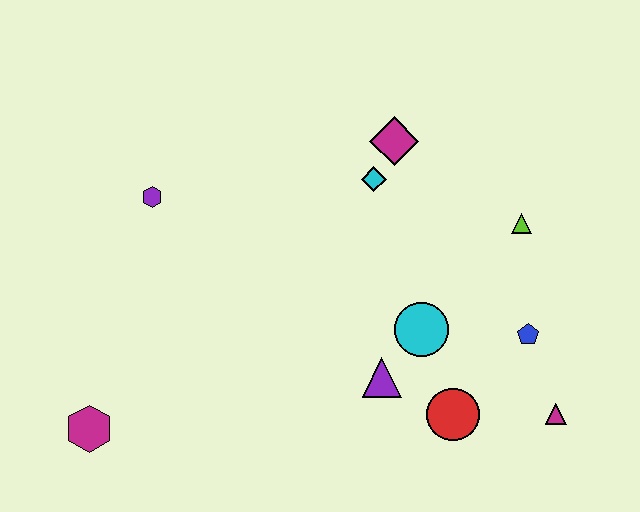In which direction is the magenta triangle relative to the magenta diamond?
The magenta triangle is below the magenta diamond.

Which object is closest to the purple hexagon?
The cyan diamond is closest to the purple hexagon.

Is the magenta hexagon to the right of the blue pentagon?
No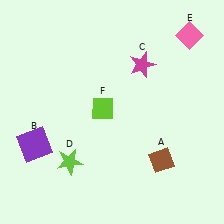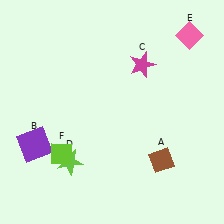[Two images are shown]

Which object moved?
The lime diamond (F) moved down.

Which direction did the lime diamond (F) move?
The lime diamond (F) moved down.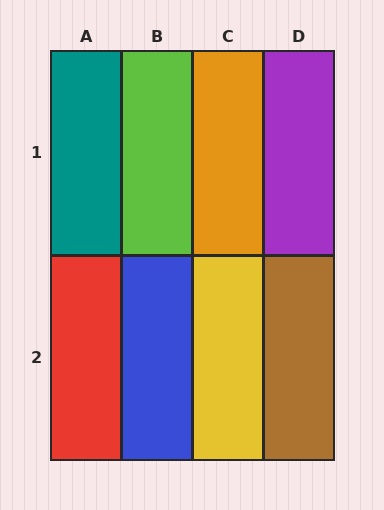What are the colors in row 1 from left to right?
Teal, lime, orange, purple.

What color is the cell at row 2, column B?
Blue.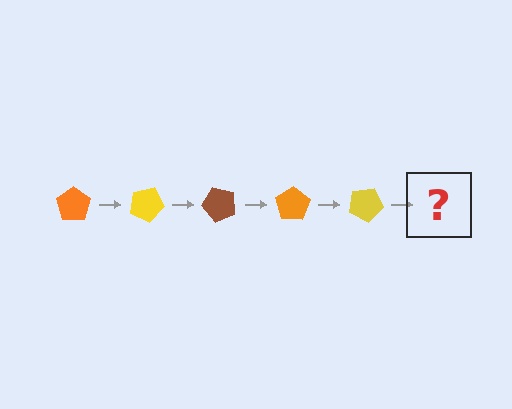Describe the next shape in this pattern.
It should be a brown pentagon, rotated 125 degrees from the start.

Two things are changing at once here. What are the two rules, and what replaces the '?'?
The two rules are that it rotates 25 degrees each step and the color cycles through orange, yellow, and brown. The '?' should be a brown pentagon, rotated 125 degrees from the start.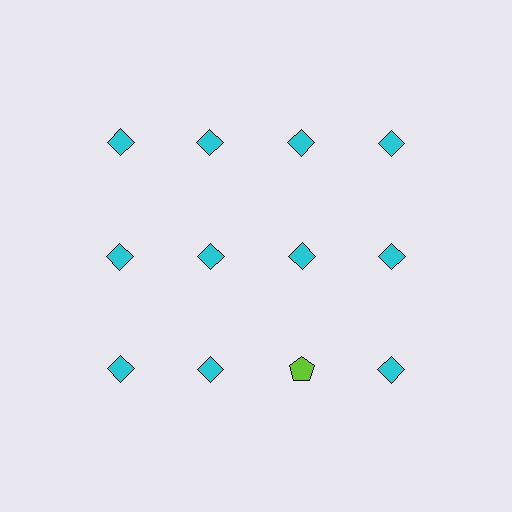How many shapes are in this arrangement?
There are 12 shapes arranged in a grid pattern.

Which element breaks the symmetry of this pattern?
The lime pentagon in the third row, center column breaks the symmetry. All other shapes are cyan diamonds.